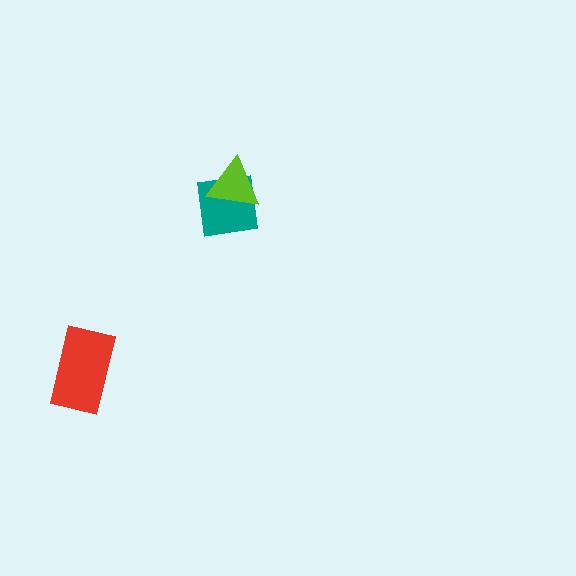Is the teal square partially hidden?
Yes, it is partially covered by another shape.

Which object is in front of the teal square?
The lime triangle is in front of the teal square.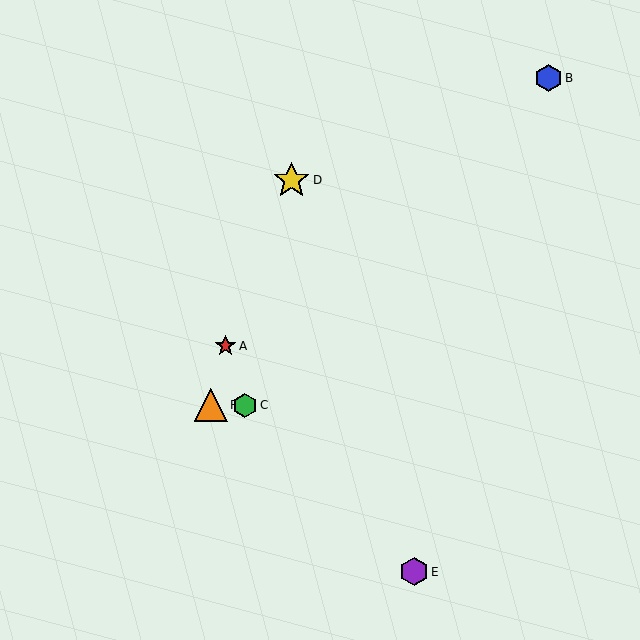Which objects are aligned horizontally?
Objects C, F are aligned horizontally.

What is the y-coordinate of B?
Object B is at y≈78.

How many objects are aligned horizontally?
2 objects (C, F) are aligned horizontally.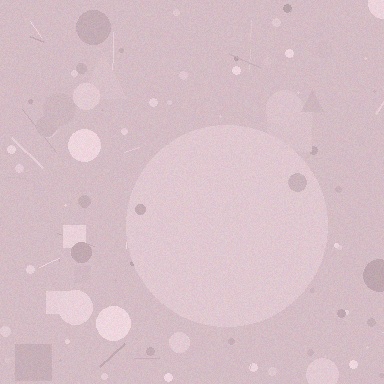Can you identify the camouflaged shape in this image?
The camouflaged shape is a circle.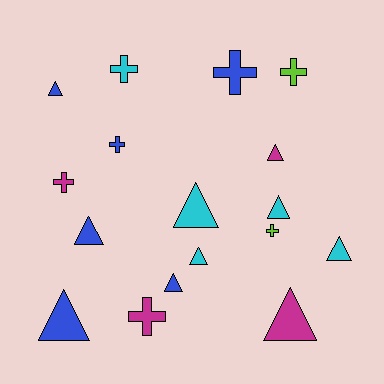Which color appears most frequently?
Blue, with 6 objects.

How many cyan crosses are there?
There is 1 cyan cross.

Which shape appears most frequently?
Triangle, with 10 objects.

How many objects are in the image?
There are 17 objects.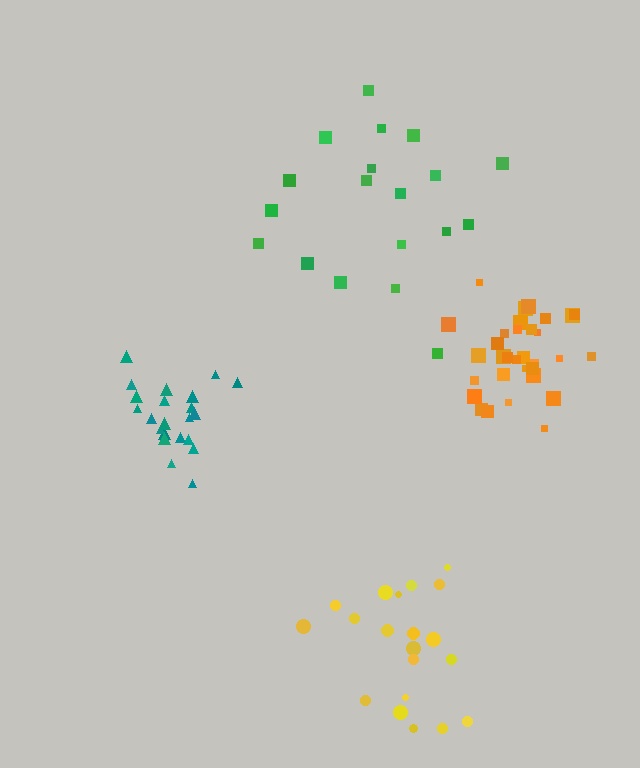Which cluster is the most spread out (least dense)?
Green.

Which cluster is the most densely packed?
Orange.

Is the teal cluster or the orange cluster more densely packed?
Orange.